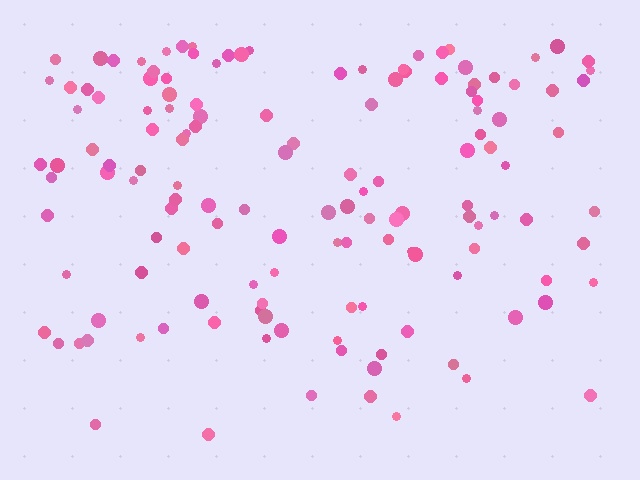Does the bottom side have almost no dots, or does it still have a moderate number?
Still a moderate number, just noticeably fewer than the top.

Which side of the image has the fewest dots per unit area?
The bottom.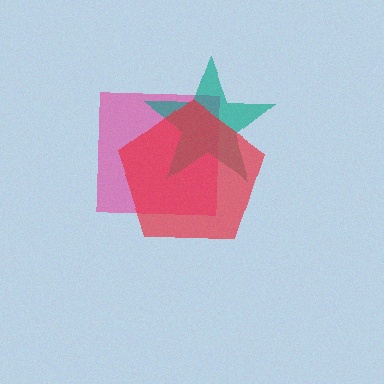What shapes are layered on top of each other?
The layered shapes are: a pink square, a teal star, a red pentagon.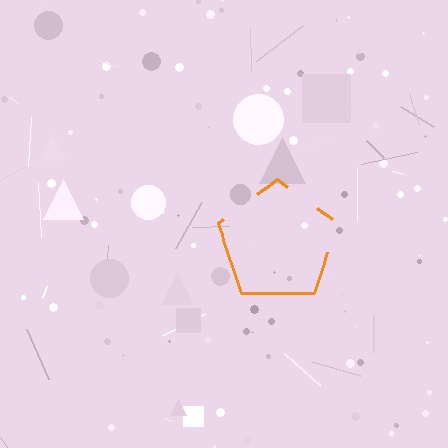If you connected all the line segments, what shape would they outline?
They would outline a pentagon.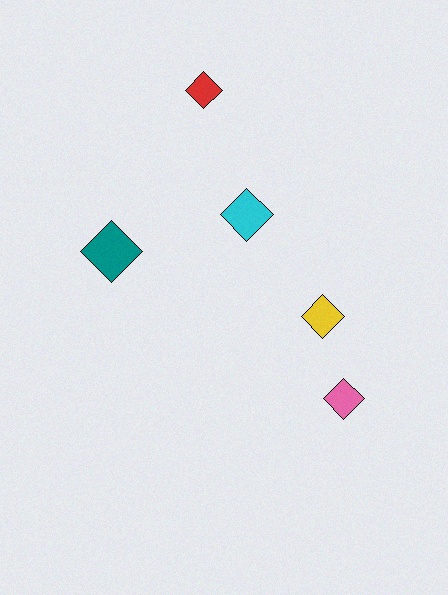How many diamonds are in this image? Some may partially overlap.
There are 5 diamonds.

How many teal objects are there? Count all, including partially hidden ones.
There is 1 teal object.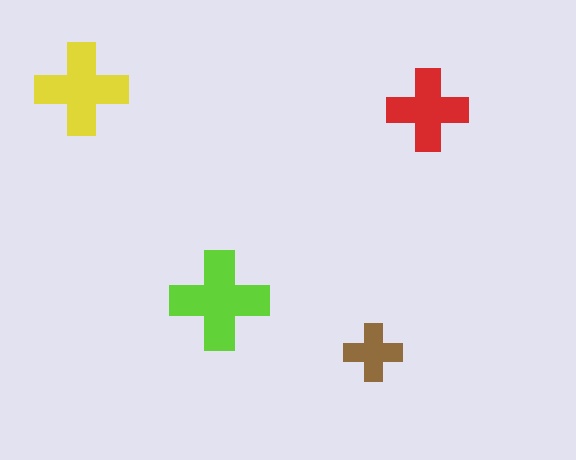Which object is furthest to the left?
The yellow cross is leftmost.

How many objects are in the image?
There are 4 objects in the image.